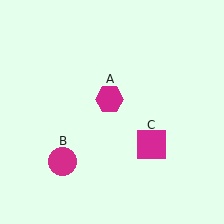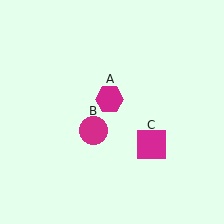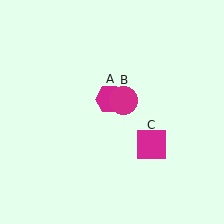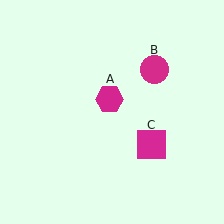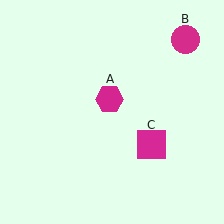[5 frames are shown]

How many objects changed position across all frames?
1 object changed position: magenta circle (object B).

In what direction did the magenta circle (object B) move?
The magenta circle (object B) moved up and to the right.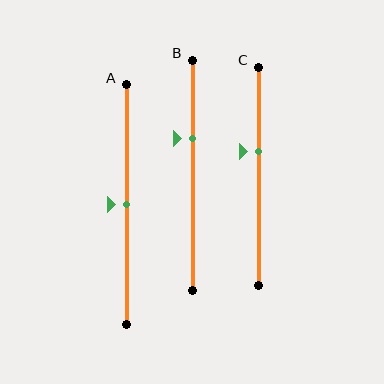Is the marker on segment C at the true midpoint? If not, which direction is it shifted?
No, the marker on segment C is shifted upward by about 11% of the segment length.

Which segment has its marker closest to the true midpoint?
Segment A has its marker closest to the true midpoint.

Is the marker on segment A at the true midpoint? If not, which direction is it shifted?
Yes, the marker on segment A is at the true midpoint.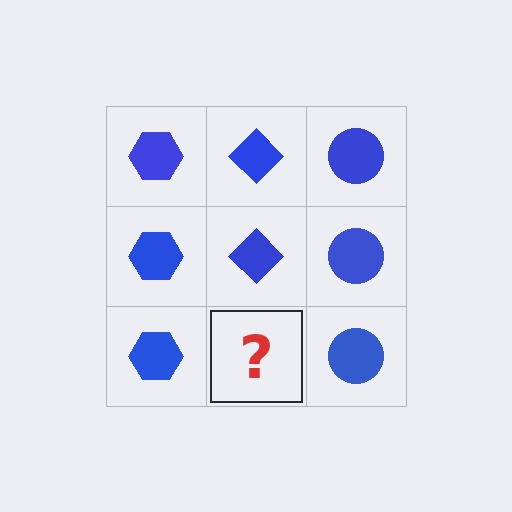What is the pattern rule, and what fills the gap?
The rule is that each column has a consistent shape. The gap should be filled with a blue diamond.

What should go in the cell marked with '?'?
The missing cell should contain a blue diamond.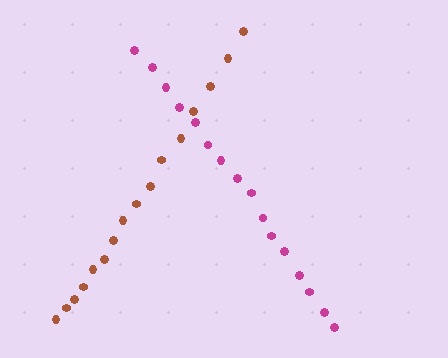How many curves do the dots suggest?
There are 2 distinct paths.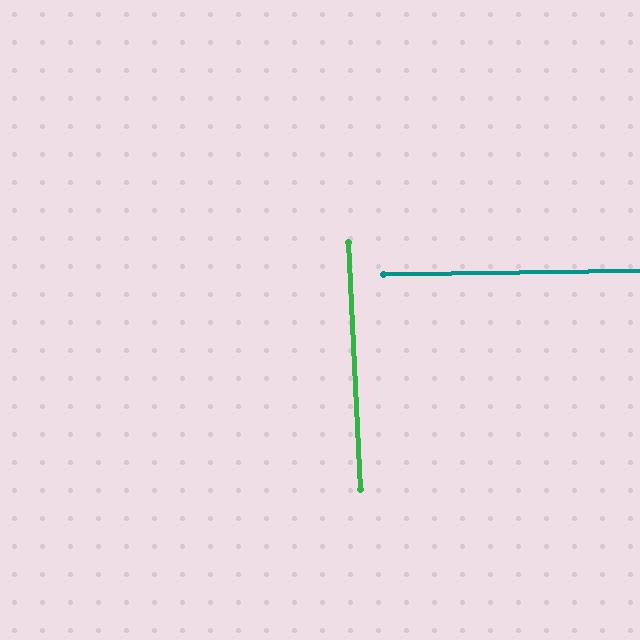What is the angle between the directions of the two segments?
Approximately 88 degrees.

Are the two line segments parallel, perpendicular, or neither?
Perpendicular — they meet at approximately 88°.